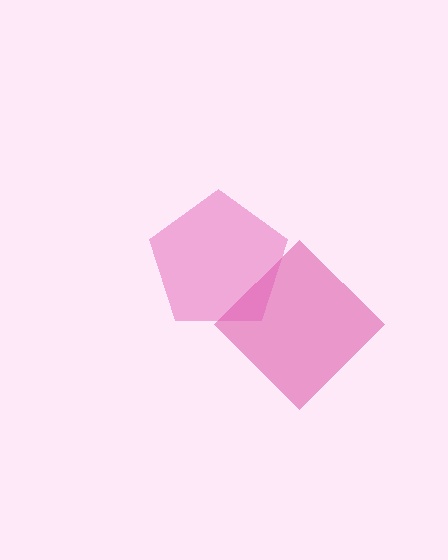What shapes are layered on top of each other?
The layered shapes are: a magenta diamond, a pink pentagon.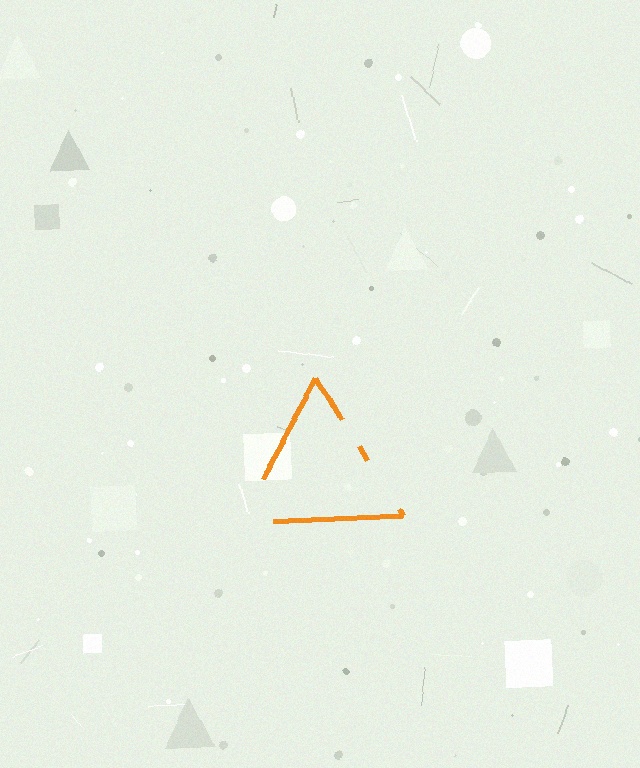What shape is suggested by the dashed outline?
The dashed outline suggests a triangle.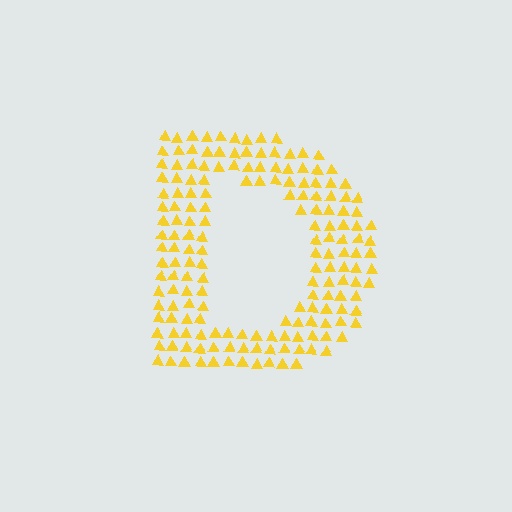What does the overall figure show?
The overall figure shows the letter D.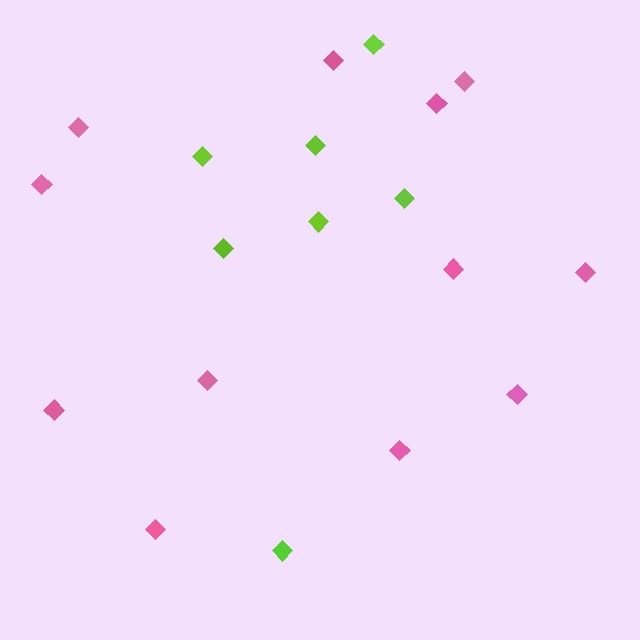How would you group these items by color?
There are 2 groups: one group of lime diamonds (7) and one group of pink diamonds (12).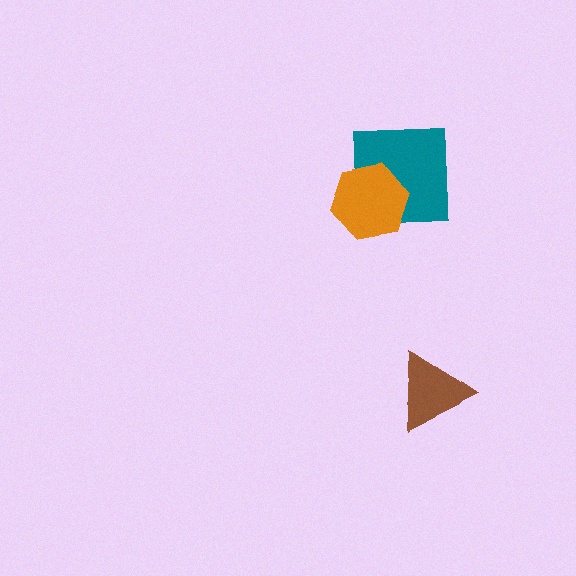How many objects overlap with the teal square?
1 object overlaps with the teal square.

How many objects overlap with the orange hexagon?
1 object overlaps with the orange hexagon.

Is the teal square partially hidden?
Yes, it is partially covered by another shape.